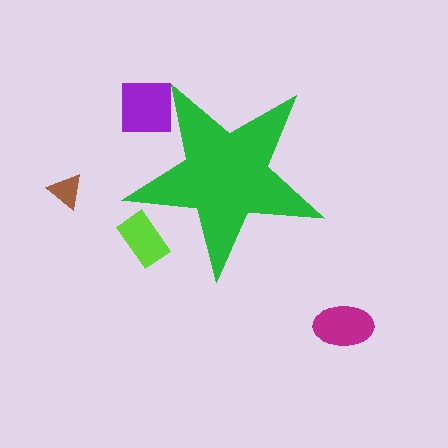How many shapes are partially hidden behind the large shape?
3 shapes are partially hidden.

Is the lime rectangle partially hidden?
Yes, the lime rectangle is partially hidden behind the green star.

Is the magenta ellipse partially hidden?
No, the magenta ellipse is fully visible.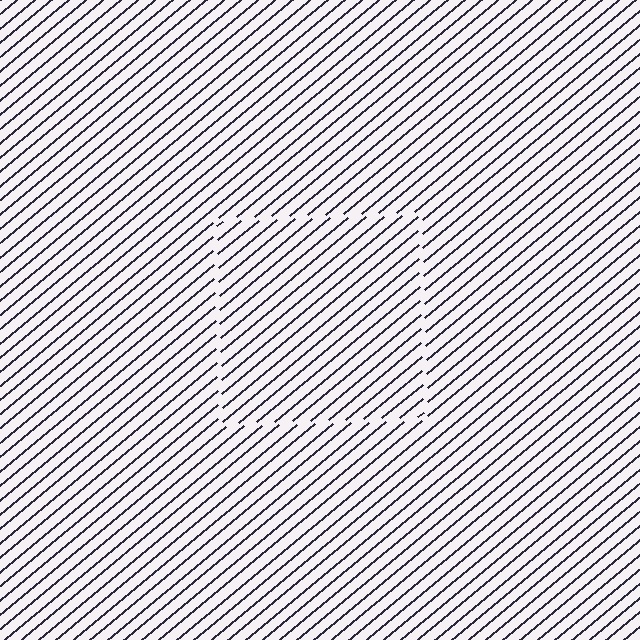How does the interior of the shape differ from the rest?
The interior of the shape contains the same grating, shifted by half a period — the contour is defined by the phase discontinuity where line-ends from the inner and outer gratings abut.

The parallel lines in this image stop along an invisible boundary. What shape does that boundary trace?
An illusory square. The interior of the shape contains the same grating, shifted by half a period — the contour is defined by the phase discontinuity where line-ends from the inner and outer gratings abut.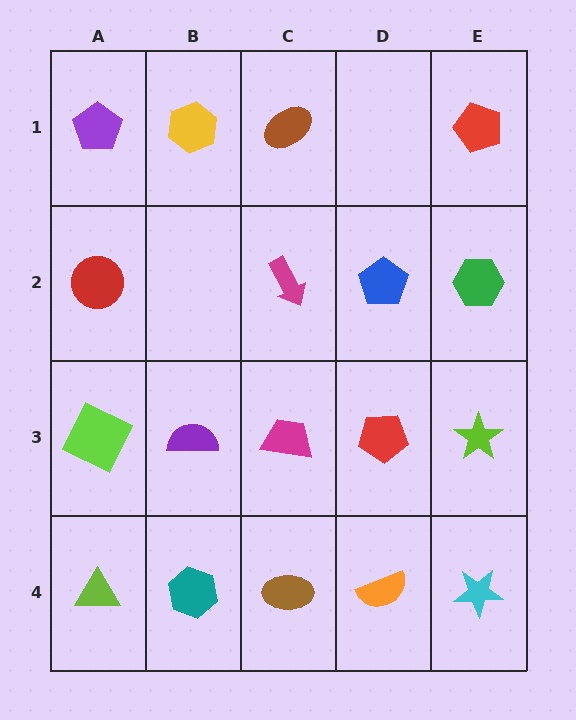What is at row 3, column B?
A purple semicircle.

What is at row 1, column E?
A red pentagon.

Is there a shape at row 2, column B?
No, that cell is empty.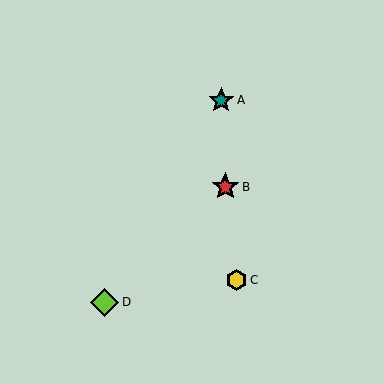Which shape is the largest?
The red star (labeled B) is the largest.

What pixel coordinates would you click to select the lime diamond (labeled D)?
Click at (105, 302) to select the lime diamond D.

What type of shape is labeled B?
Shape B is a red star.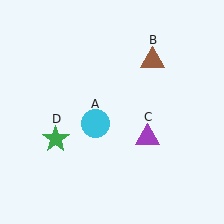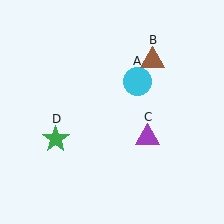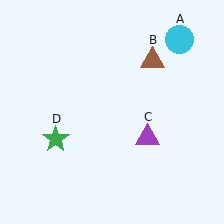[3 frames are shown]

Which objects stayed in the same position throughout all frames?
Brown triangle (object B) and purple triangle (object C) and green star (object D) remained stationary.